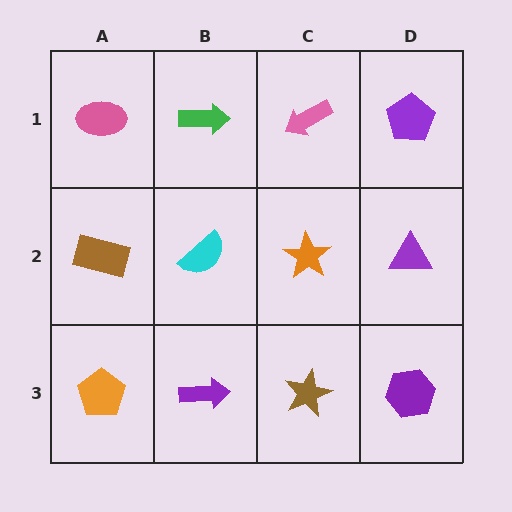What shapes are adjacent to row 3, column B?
A cyan semicircle (row 2, column B), an orange pentagon (row 3, column A), a brown star (row 3, column C).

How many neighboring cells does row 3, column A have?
2.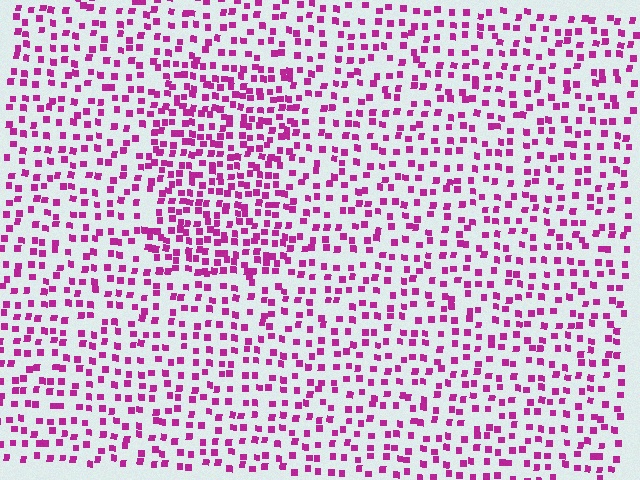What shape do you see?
I see a rectangle.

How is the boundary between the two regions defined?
The boundary is defined by a change in element density (approximately 1.8x ratio). All elements are the same color, size, and shape.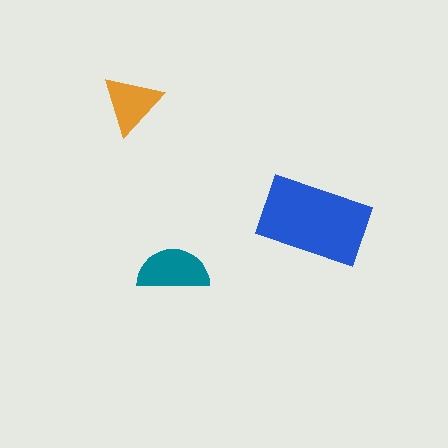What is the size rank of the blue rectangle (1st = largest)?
1st.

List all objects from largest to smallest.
The blue rectangle, the teal semicircle, the orange triangle.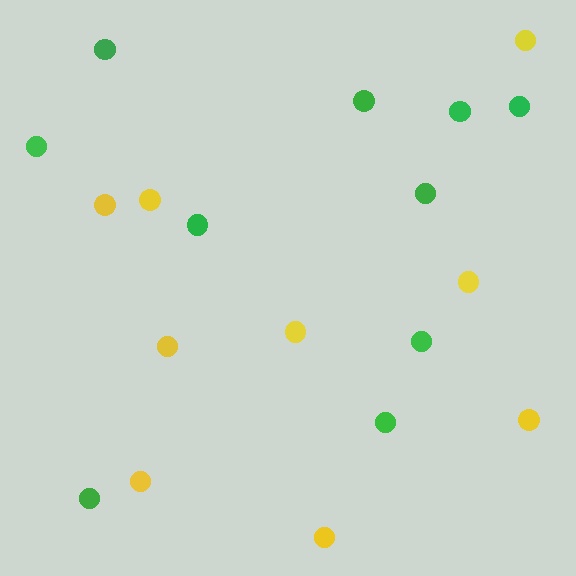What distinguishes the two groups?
There are 2 groups: one group of yellow circles (9) and one group of green circles (10).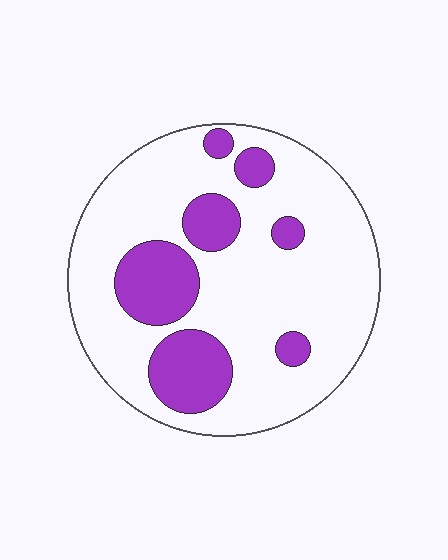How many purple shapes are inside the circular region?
7.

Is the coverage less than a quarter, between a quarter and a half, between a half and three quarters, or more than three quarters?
Less than a quarter.